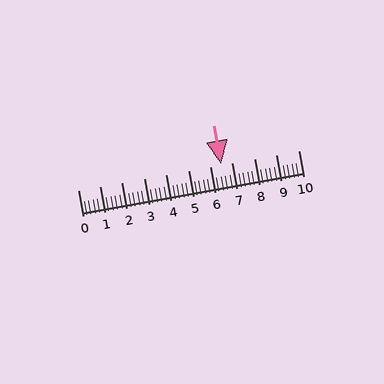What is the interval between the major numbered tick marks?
The major tick marks are spaced 1 units apart.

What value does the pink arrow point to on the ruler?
The pink arrow points to approximately 6.5.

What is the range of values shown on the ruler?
The ruler shows values from 0 to 10.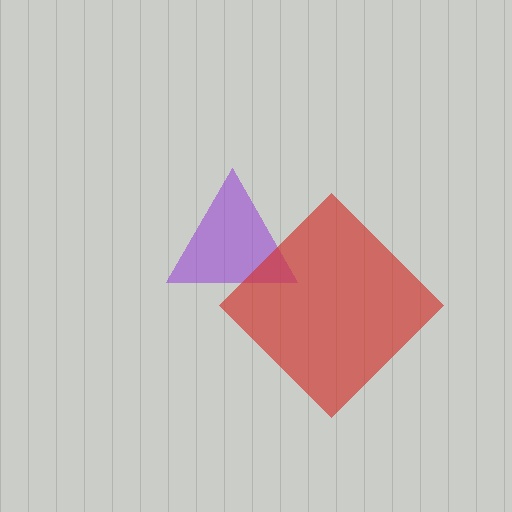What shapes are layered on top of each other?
The layered shapes are: a purple triangle, a red diamond.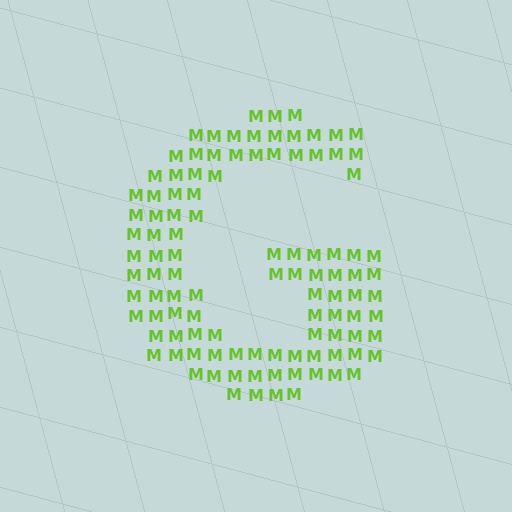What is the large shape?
The large shape is the letter G.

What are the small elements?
The small elements are letter M's.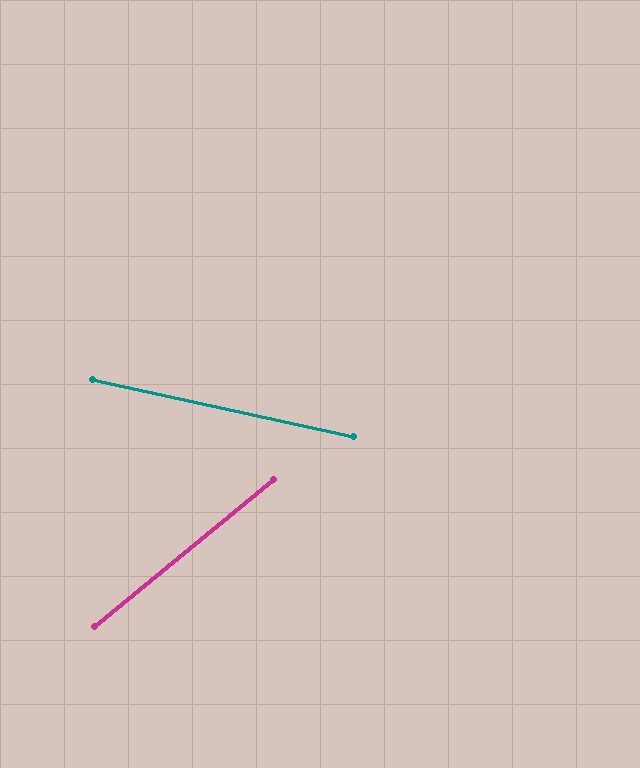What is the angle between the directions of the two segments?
Approximately 52 degrees.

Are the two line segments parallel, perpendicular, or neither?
Neither parallel nor perpendicular — they differ by about 52°.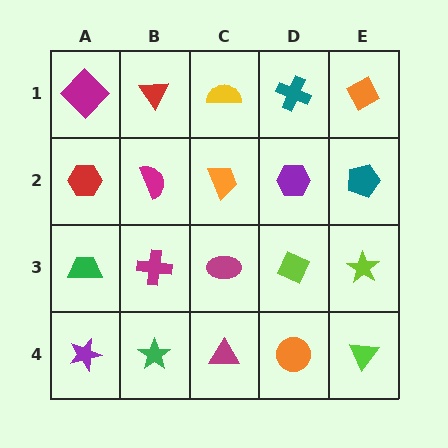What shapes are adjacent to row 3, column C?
An orange trapezoid (row 2, column C), a magenta triangle (row 4, column C), a magenta cross (row 3, column B), a lime diamond (row 3, column D).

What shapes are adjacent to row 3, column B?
A magenta semicircle (row 2, column B), a green star (row 4, column B), a green trapezoid (row 3, column A), a magenta ellipse (row 3, column C).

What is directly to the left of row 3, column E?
A lime diamond.